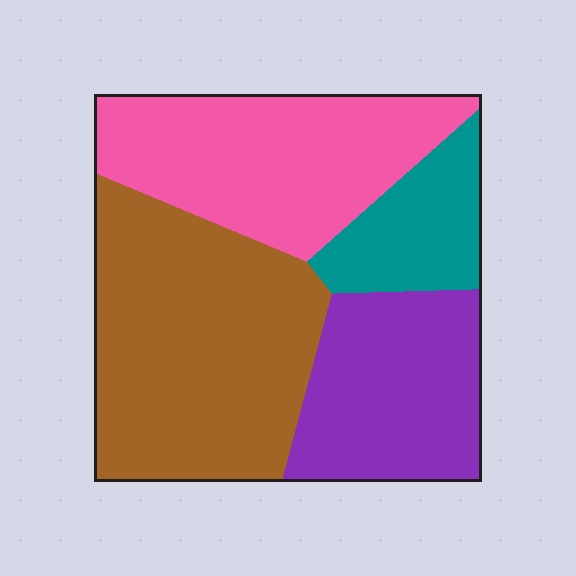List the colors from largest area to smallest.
From largest to smallest: brown, pink, purple, teal.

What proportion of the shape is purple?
Purple takes up about one fifth (1/5) of the shape.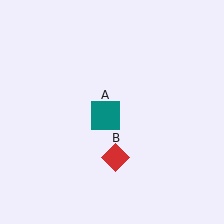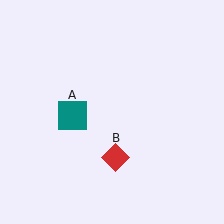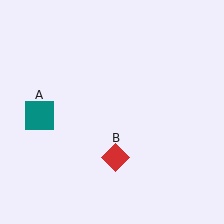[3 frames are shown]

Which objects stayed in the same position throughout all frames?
Red diamond (object B) remained stationary.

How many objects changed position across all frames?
1 object changed position: teal square (object A).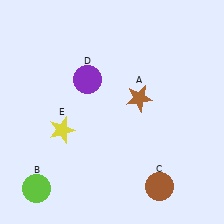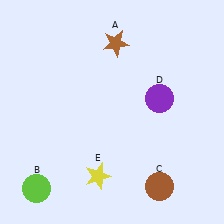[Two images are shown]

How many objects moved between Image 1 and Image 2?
3 objects moved between the two images.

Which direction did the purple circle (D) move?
The purple circle (D) moved right.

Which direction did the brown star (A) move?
The brown star (A) moved up.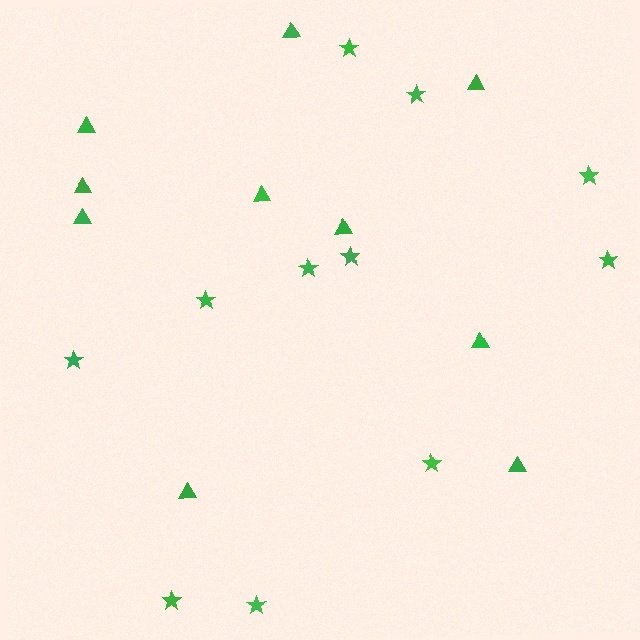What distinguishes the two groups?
There are 2 groups: one group of stars (11) and one group of triangles (10).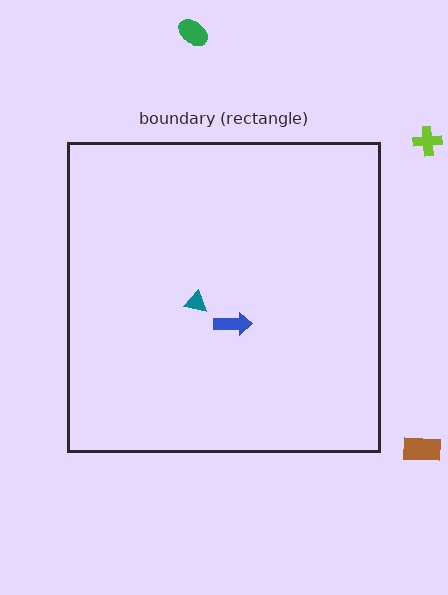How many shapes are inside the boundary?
2 inside, 3 outside.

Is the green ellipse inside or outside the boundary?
Outside.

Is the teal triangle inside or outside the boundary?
Inside.